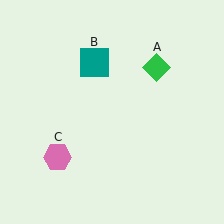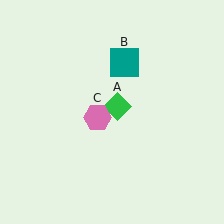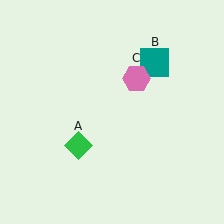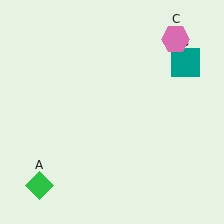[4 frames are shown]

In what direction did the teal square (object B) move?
The teal square (object B) moved right.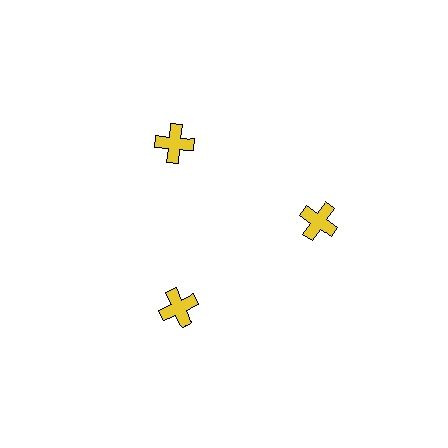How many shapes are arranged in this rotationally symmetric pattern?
There are 3 shapes, arranged in 3 groups of 1.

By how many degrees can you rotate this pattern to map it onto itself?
The pattern maps onto itself every 120 degrees of rotation.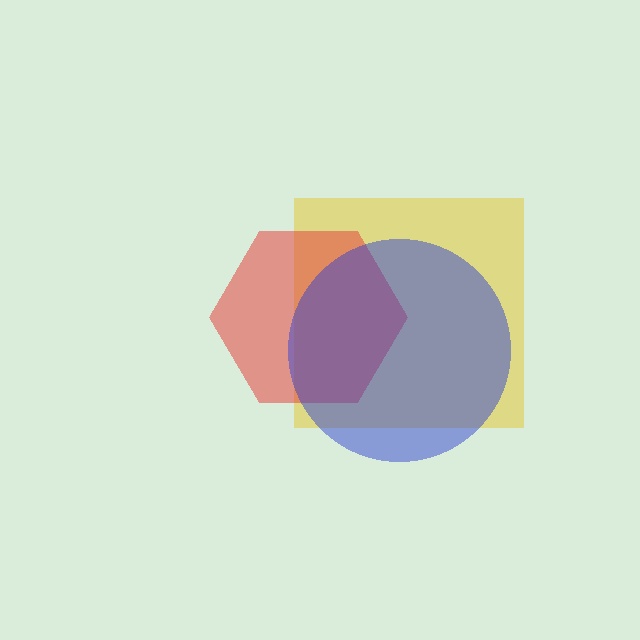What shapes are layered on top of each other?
The layered shapes are: a yellow square, a red hexagon, a blue circle.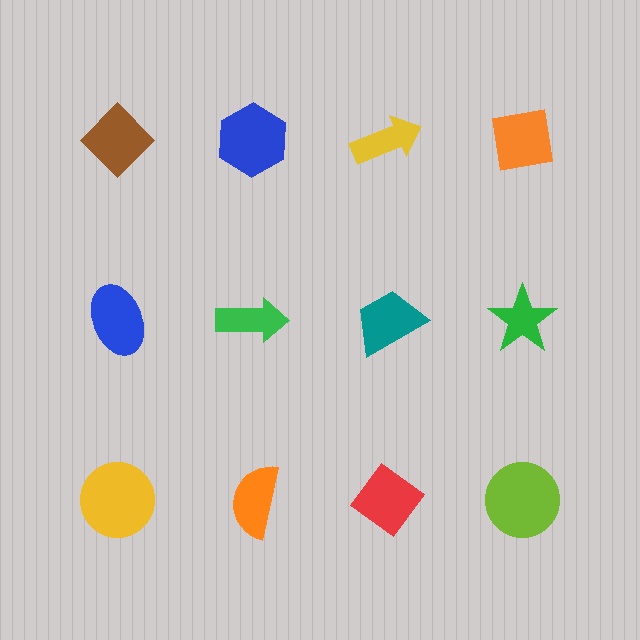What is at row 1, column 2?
A blue hexagon.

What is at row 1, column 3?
A yellow arrow.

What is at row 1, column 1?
A brown diamond.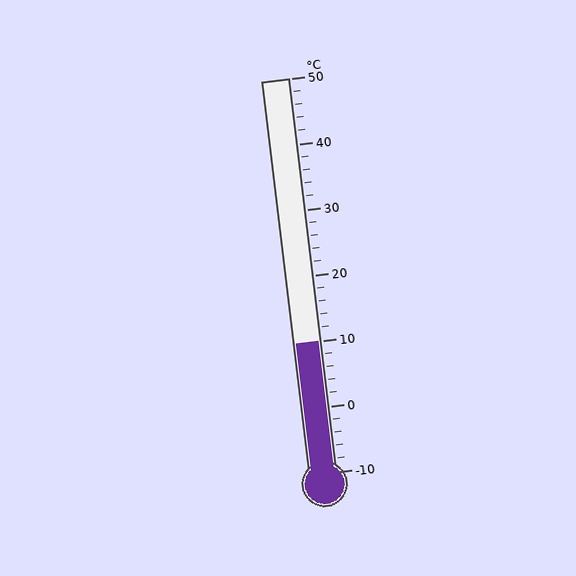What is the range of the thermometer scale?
The thermometer scale ranges from -10°C to 50°C.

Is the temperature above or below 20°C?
The temperature is below 20°C.